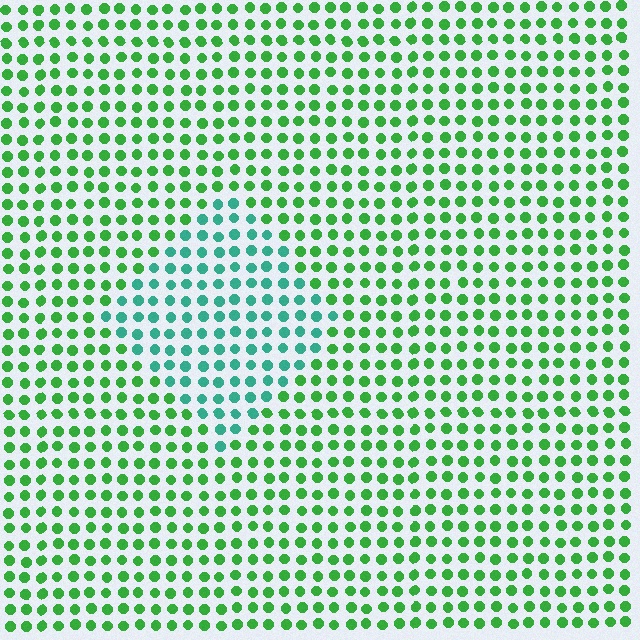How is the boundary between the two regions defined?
The boundary is defined purely by a slight shift in hue (about 41 degrees). Spacing, size, and orientation are identical on both sides.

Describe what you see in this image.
The image is filled with small green elements in a uniform arrangement. A diamond-shaped region is visible where the elements are tinted to a slightly different hue, forming a subtle color boundary.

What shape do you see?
I see a diamond.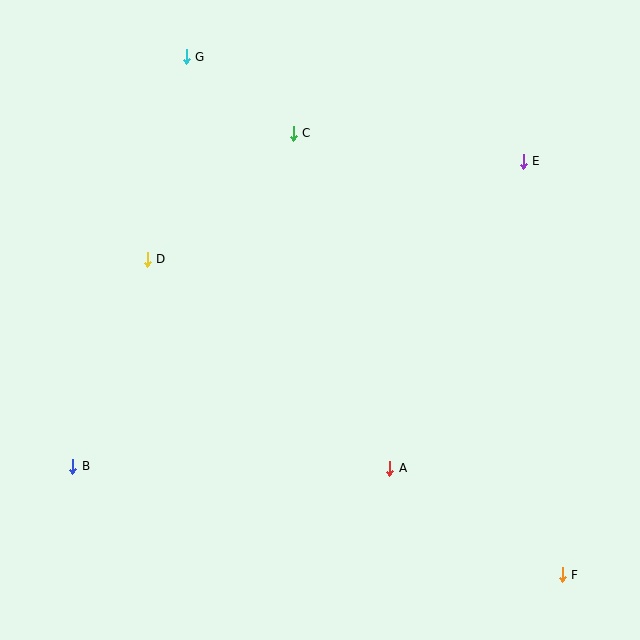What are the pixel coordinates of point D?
Point D is at (147, 259).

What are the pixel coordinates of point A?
Point A is at (390, 468).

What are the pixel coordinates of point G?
Point G is at (186, 57).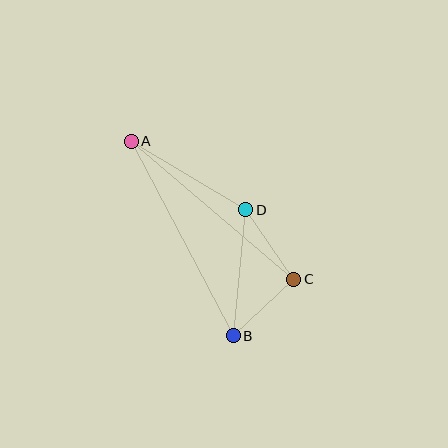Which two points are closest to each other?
Points B and C are closest to each other.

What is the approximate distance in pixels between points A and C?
The distance between A and C is approximately 214 pixels.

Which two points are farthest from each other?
Points A and B are farthest from each other.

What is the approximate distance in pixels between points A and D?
The distance between A and D is approximately 133 pixels.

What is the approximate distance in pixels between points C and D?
The distance between C and D is approximately 85 pixels.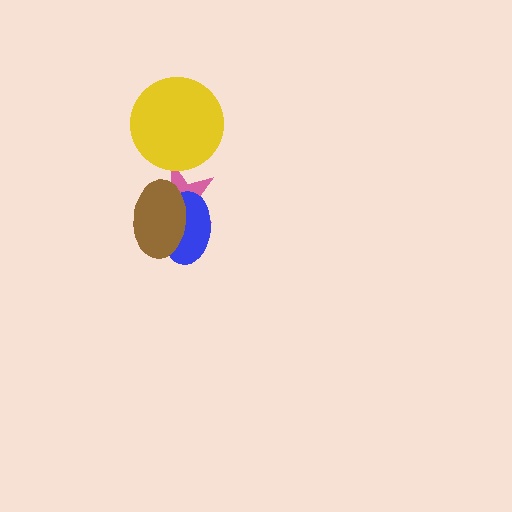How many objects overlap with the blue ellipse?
2 objects overlap with the blue ellipse.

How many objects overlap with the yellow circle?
1 object overlaps with the yellow circle.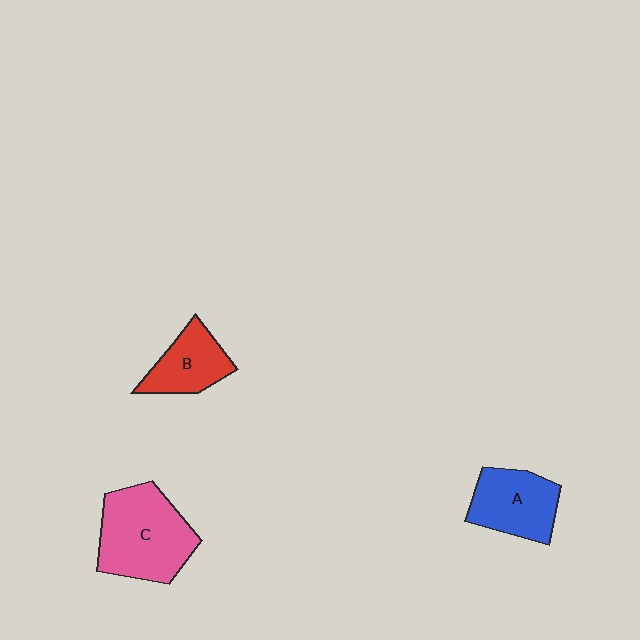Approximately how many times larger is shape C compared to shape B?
Approximately 1.8 times.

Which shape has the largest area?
Shape C (pink).